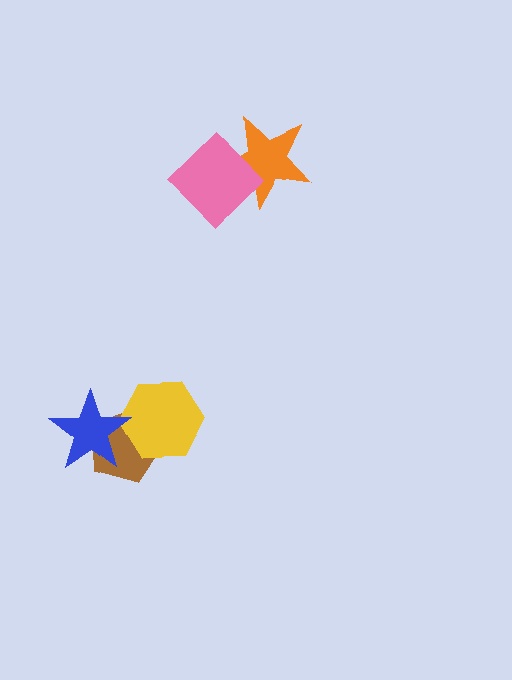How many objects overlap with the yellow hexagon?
2 objects overlap with the yellow hexagon.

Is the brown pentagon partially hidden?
Yes, it is partially covered by another shape.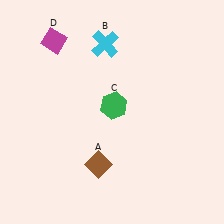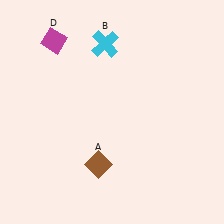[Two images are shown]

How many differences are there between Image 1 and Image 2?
There is 1 difference between the two images.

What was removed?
The green hexagon (C) was removed in Image 2.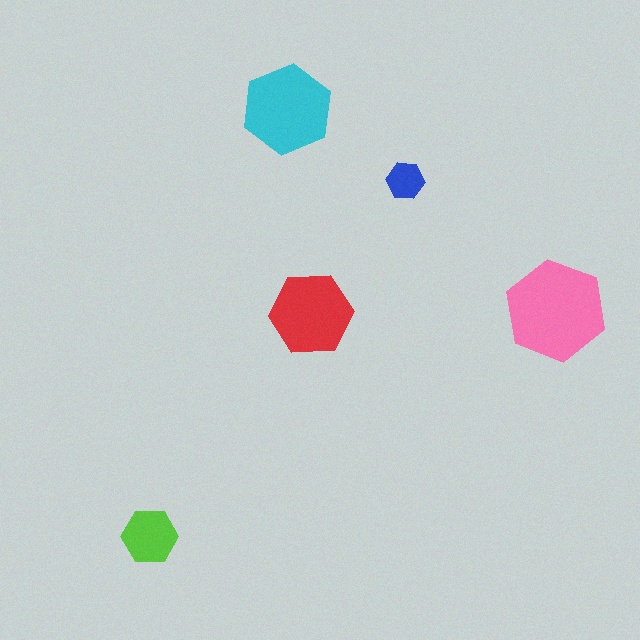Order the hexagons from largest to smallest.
the pink one, the cyan one, the red one, the lime one, the blue one.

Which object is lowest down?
The lime hexagon is bottommost.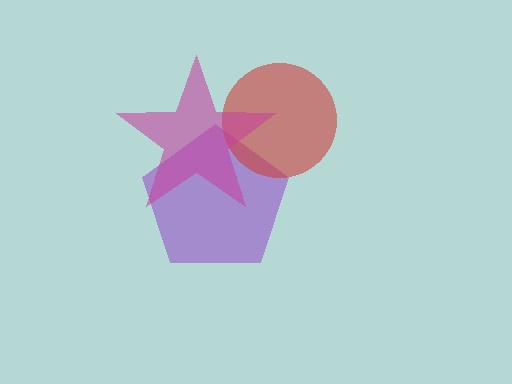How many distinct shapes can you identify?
There are 3 distinct shapes: a purple pentagon, a red circle, a magenta star.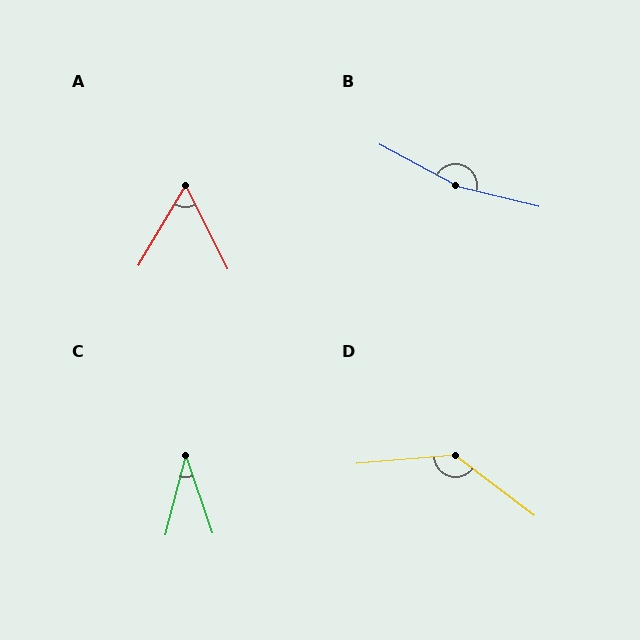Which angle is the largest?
B, at approximately 165 degrees.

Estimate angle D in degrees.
Approximately 138 degrees.